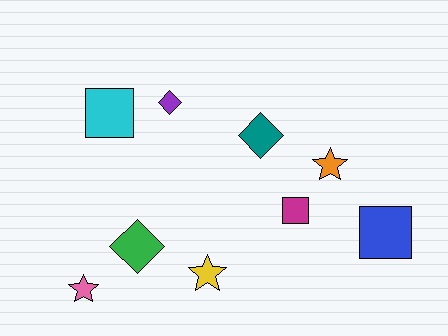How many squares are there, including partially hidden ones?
There are 3 squares.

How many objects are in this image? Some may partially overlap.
There are 9 objects.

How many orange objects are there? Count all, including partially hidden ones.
There is 1 orange object.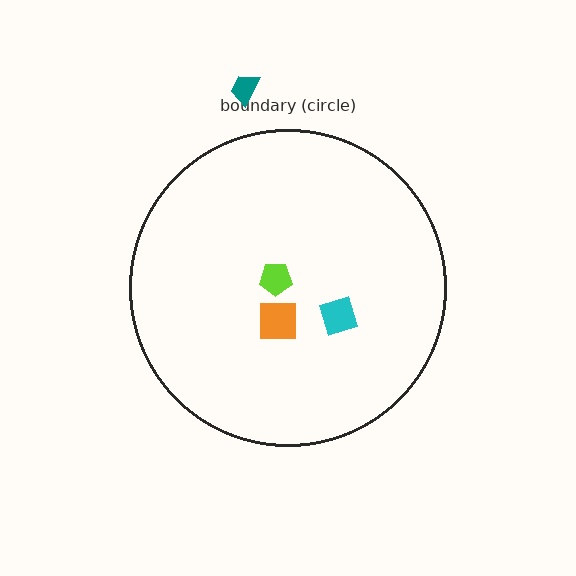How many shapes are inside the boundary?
3 inside, 1 outside.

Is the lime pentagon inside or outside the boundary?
Inside.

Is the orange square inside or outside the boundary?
Inside.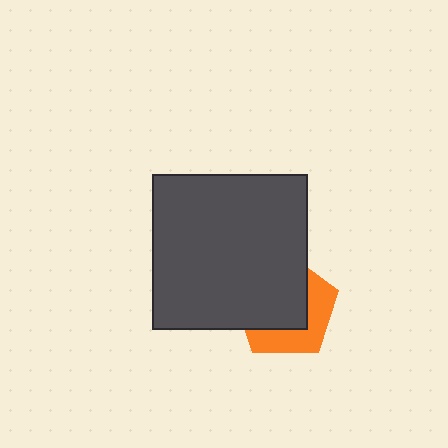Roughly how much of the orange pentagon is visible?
A small part of it is visible (roughly 41%).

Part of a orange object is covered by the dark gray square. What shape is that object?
It is a pentagon.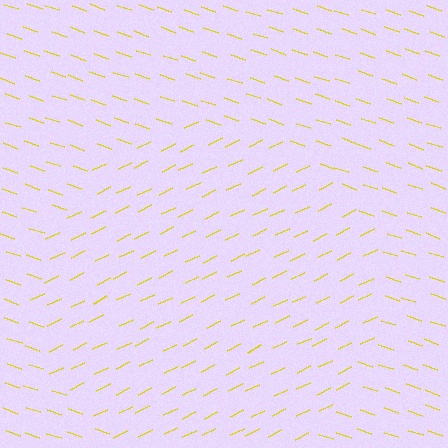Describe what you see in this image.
The image is filled with small yellow line segments. A circle region in the image has lines oriented differently from the surrounding lines, creating a visible texture boundary.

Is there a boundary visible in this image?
Yes, there is a texture boundary formed by a change in line orientation.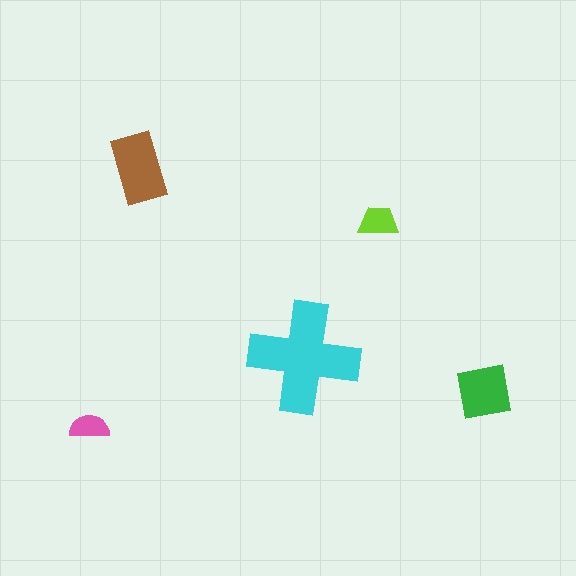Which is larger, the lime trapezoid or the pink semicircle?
The lime trapezoid.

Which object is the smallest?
The pink semicircle.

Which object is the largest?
The cyan cross.